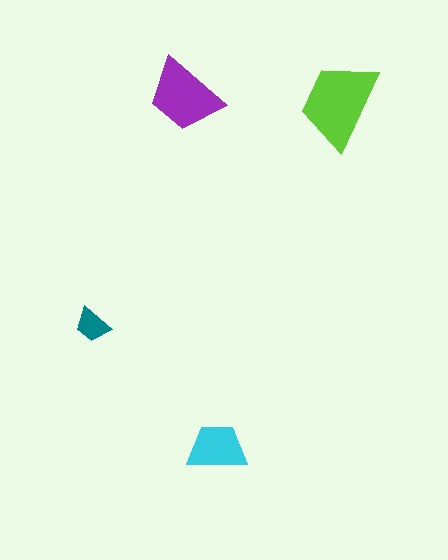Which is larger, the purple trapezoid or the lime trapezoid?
The lime one.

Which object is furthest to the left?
The teal trapezoid is leftmost.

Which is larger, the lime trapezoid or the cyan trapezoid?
The lime one.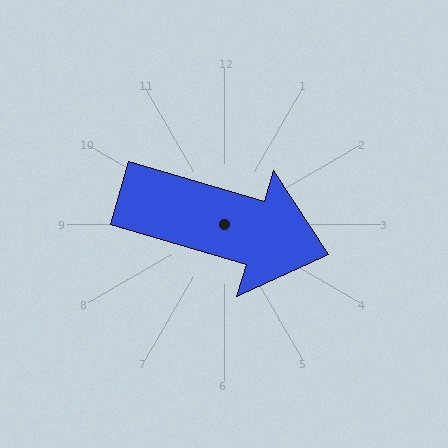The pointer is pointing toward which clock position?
Roughly 4 o'clock.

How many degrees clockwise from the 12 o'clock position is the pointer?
Approximately 106 degrees.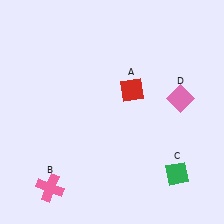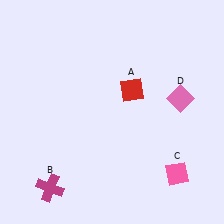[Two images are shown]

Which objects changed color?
B changed from pink to magenta. C changed from green to pink.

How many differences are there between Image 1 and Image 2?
There are 2 differences between the two images.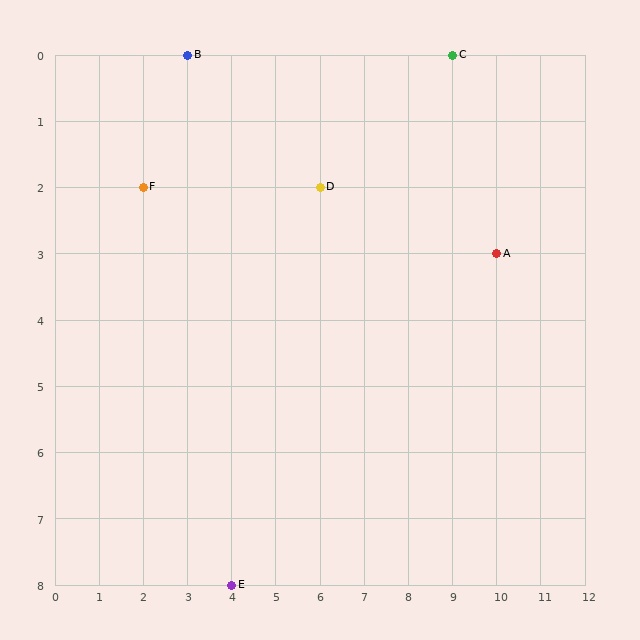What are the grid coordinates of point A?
Point A is at grid coordinates (10, 3).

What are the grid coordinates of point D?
Point D is at grid coordinates (6, 2).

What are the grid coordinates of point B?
Point B is at grid coordinates (3, 0).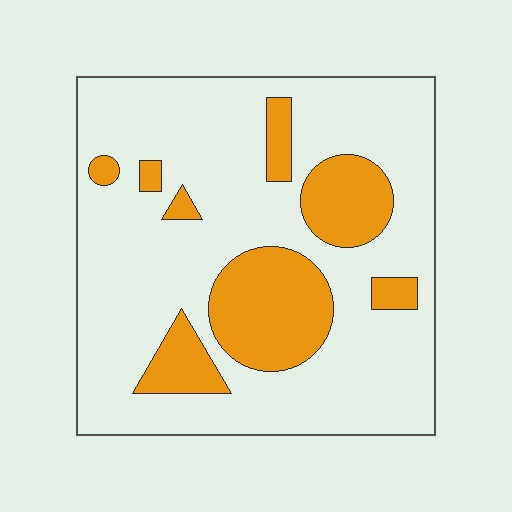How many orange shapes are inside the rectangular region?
8.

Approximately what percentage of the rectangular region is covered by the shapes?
Approximately 25%.